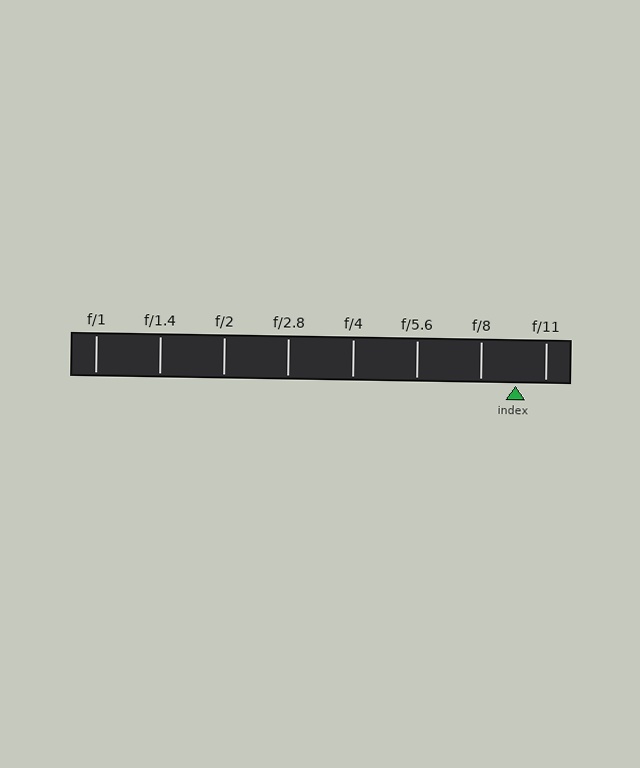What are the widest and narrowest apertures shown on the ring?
The widest aperture shown is f/1 and the narrowest is f/11.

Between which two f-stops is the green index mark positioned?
The index mark is between f/8 and f/11.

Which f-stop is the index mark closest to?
The index mark is closest to f/11.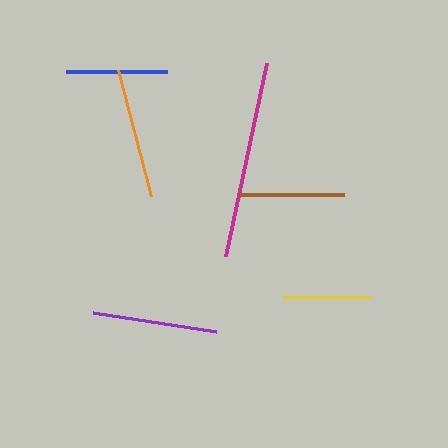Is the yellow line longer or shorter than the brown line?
The brown line is longer than the yellow line.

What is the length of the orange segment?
The orange segment is approximately 130 pixels long.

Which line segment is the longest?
The magenta line is the longest at approximately 197 pixels.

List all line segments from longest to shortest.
From longest to shortest: magenta, orange, purple, brown, blue, yellow.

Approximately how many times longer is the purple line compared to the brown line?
The purple line is approximately 1.2 times the length of the brown line.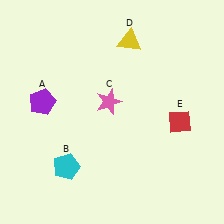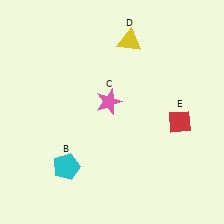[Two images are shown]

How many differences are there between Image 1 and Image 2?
There is 1 difference between the two images.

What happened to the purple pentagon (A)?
The purple pentagon (A) was removed in Image 2. It was in the top-left area of Image 1.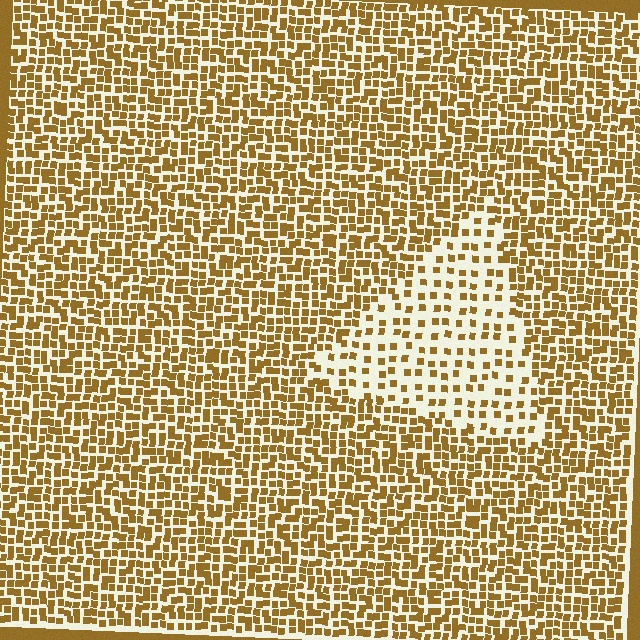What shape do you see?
I see a triangle.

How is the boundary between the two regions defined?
The boundary is defined by a change in element density (approximately 2.3x ratio). All elements are the same color, size, and shape.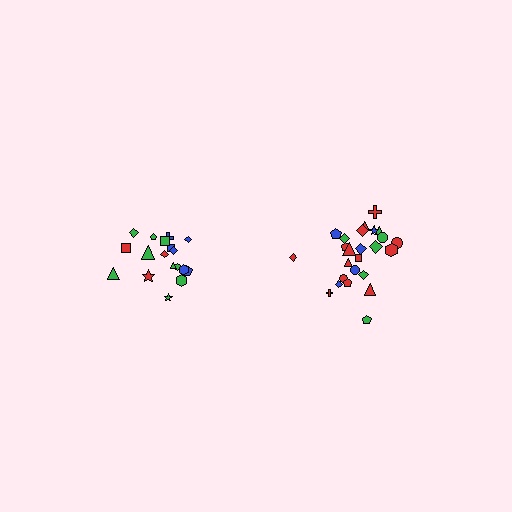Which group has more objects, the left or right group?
The right group.